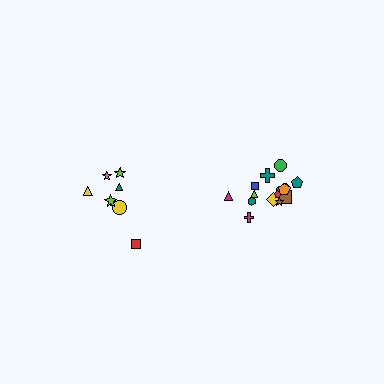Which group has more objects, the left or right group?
The right group.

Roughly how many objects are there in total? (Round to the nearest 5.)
Roughly 25 objects in total.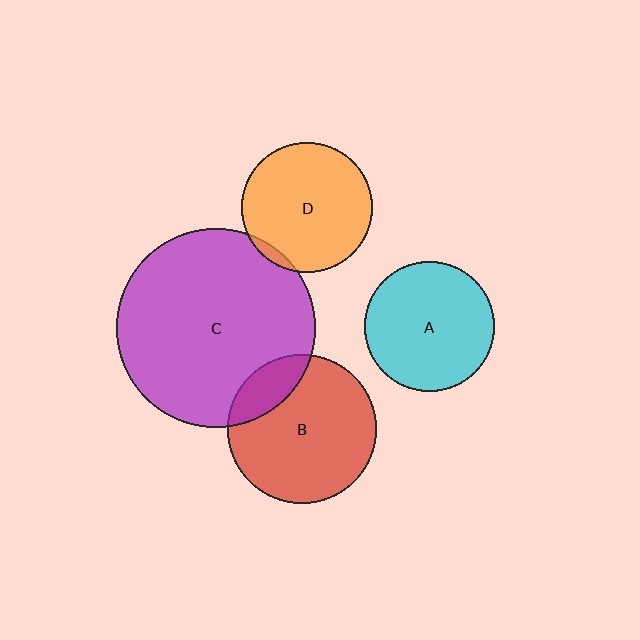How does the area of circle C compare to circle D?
Approximately 2.3 times.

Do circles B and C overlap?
Yes.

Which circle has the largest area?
Circle C (purple).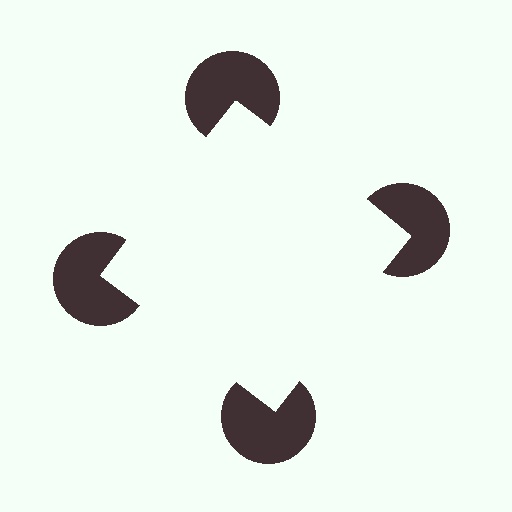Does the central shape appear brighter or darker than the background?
It typically appears slightly brighter than the background, even though no actual brightness change is drawn.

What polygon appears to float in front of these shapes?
An illusory square — its edges are inferred from the aligned wedge cuts in the pac-man discs, not physically drawn.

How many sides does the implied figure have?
4 sides.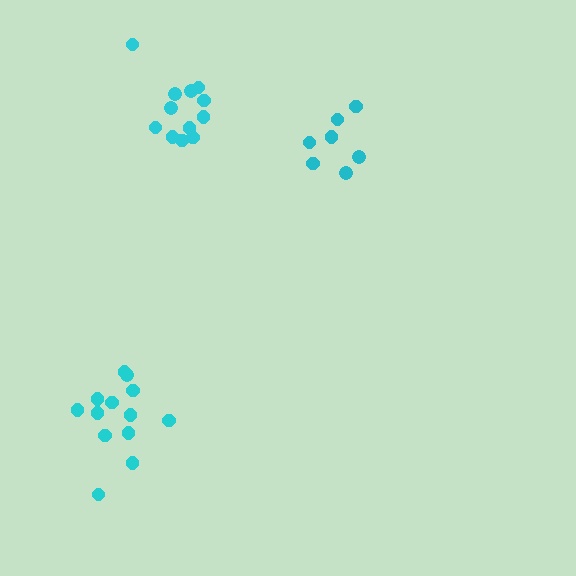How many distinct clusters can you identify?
There are 3 distinct clusters.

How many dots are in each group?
Group 1: 7 dots, Group 2: 12 dots, Group 3: 13 dots (32 total).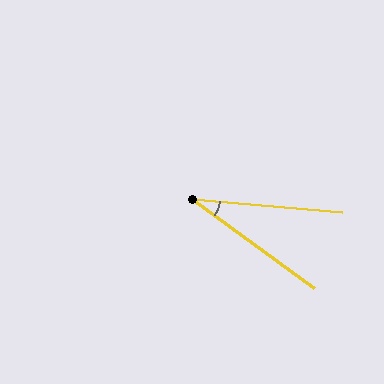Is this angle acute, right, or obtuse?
It is acute.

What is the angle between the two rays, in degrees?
Approximately 31 degrees.